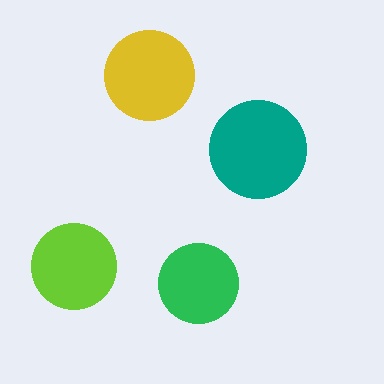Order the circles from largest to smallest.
the teal one, the yellow one, the lime one, the green one.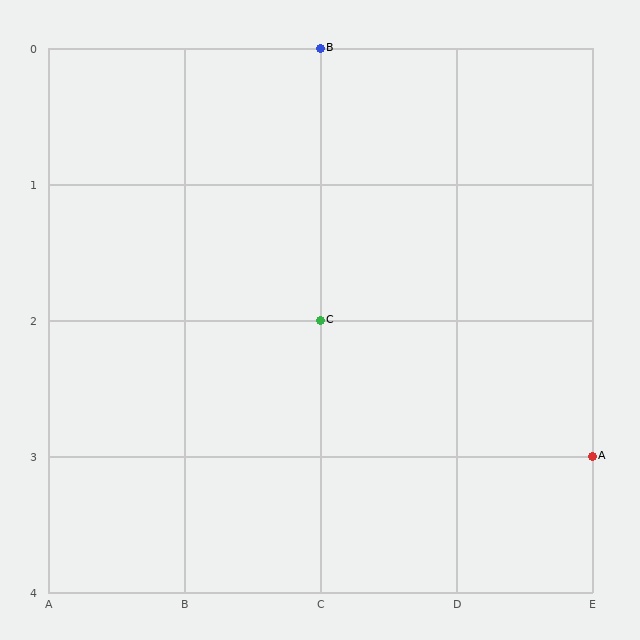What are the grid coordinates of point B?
Point B is at grid coordinates (C, 0).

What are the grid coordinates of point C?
Point C is at grid coordinates (C, 2).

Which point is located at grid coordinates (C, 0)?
Point B is at (C, 0).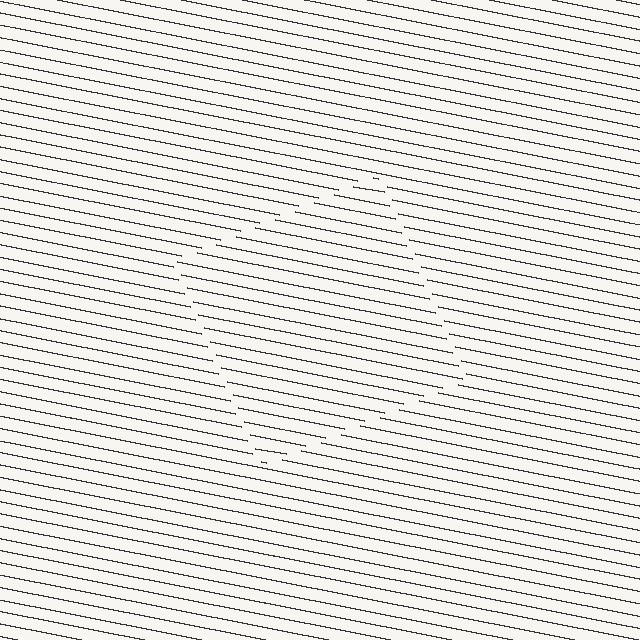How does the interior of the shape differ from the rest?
The interior of the shape contains the same grating, shifted by half a period — the contour is defined by the phase discontinuity where line-ends from the inner and outer gratings abut.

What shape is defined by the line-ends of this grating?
An illusory square. The interior of the shape contains the same grating, shifted by half a period — the contour is defined by the phase discontinuity where line-ends from the inner and outer gratings abut.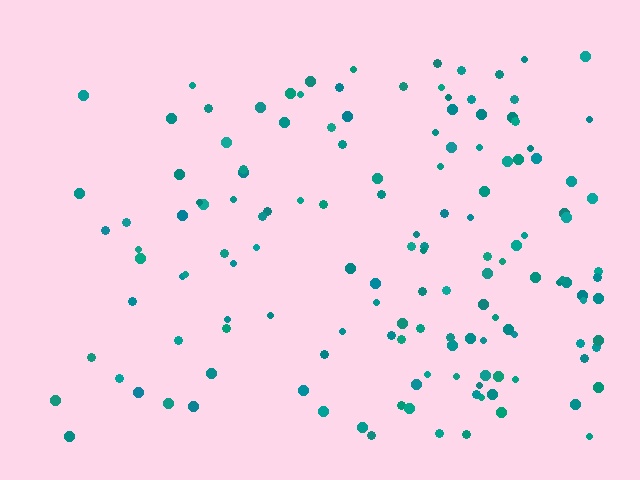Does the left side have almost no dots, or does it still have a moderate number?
Still a moderate number, just noticeably fewer than the right.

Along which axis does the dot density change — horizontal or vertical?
Horizontal.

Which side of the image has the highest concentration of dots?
The right.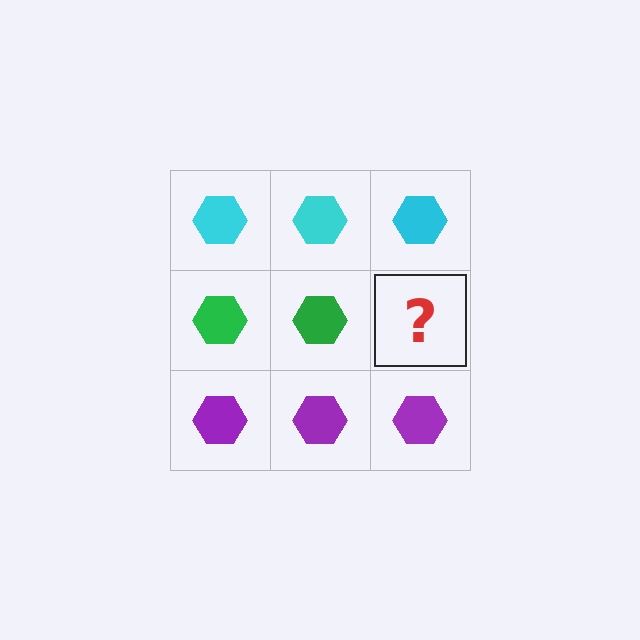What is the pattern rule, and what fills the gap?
The rule is that each row has a consistent color. The gap should be filled with a green hexagon.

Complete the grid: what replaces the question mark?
The question mark should be replaced with a green hexagon.